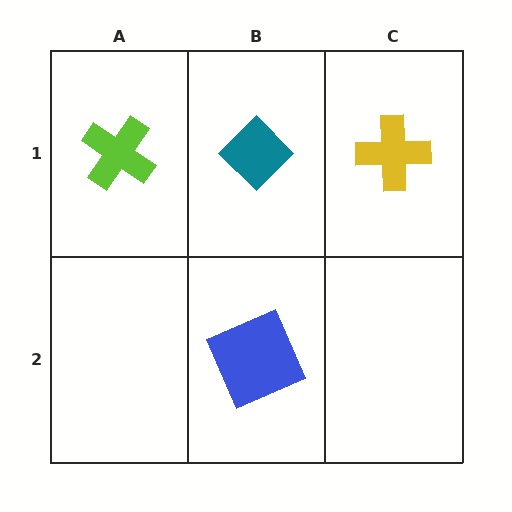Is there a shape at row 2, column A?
No, that cell is empty.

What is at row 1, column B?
A teal diamond.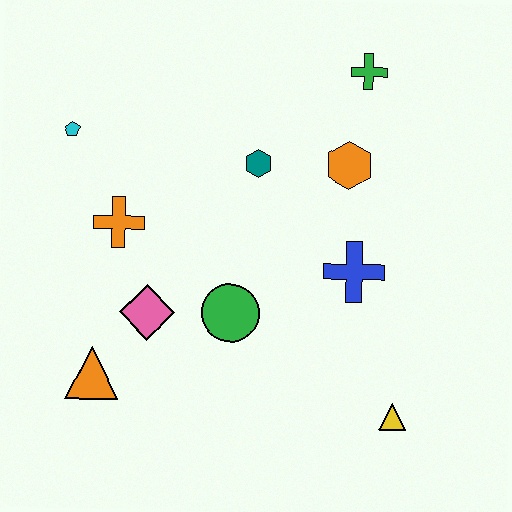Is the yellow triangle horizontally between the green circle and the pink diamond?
No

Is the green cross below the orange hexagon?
No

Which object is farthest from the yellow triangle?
The cyan pentagon is farthest from the yellow triangle.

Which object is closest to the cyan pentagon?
The orange cross is closest to the cyan pentagon.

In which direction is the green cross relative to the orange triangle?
The green cross is above the orange triangle.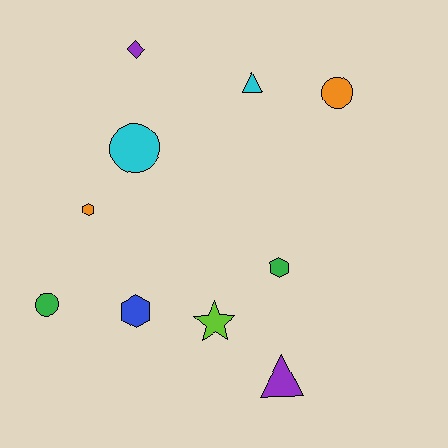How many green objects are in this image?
There are 2 green objects.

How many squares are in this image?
There are no squares.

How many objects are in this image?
There are 10 objects.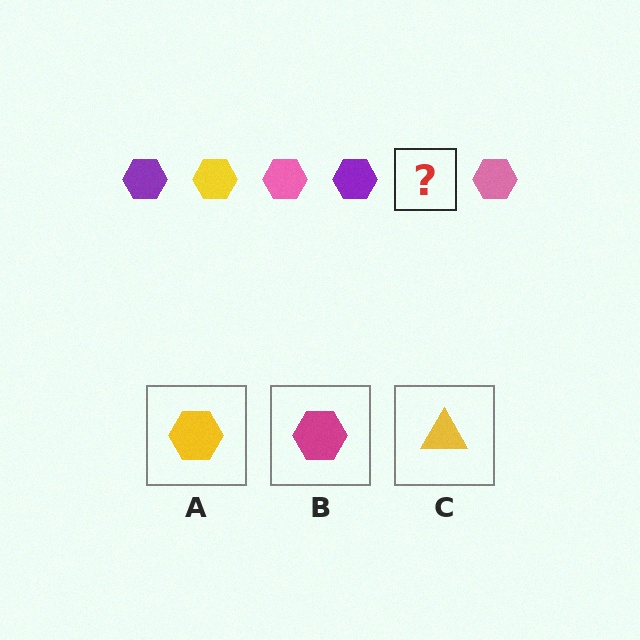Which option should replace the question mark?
Option A.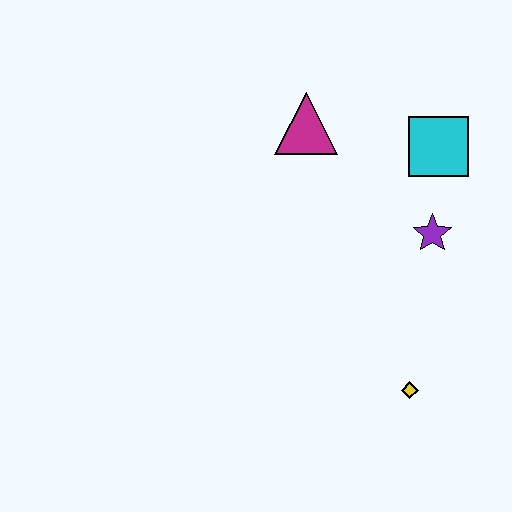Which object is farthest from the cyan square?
The yellow diamond is farthest from the cyan square.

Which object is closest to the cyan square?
The purple star is closest to the cyan square.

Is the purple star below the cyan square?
Yes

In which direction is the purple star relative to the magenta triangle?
The purple star is to the right of the magenta triangle.